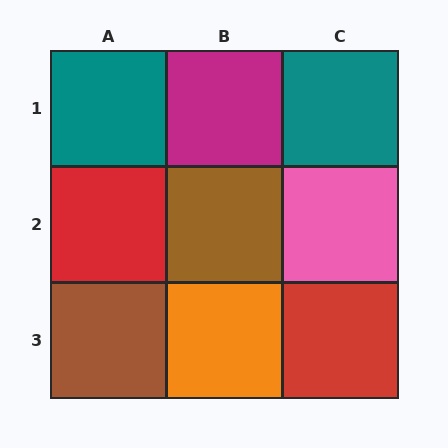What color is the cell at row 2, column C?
Pink.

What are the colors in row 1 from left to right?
Teal, magenta, teal.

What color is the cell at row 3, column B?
Orange.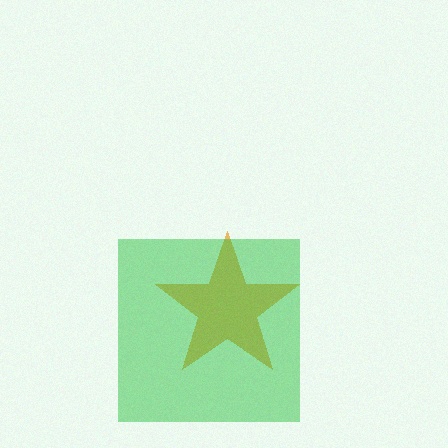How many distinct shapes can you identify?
There are 2 distinct shapes: an orange star, a green square.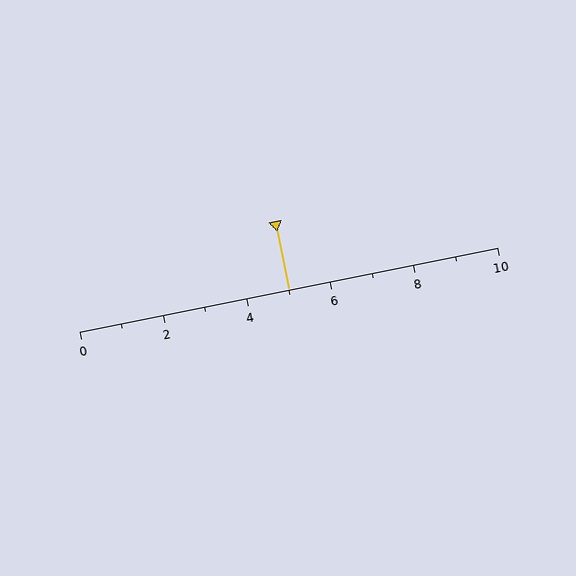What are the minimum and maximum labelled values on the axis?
The axis runs from 0 to 10.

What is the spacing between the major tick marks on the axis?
The major ticks are spaced 2 apart.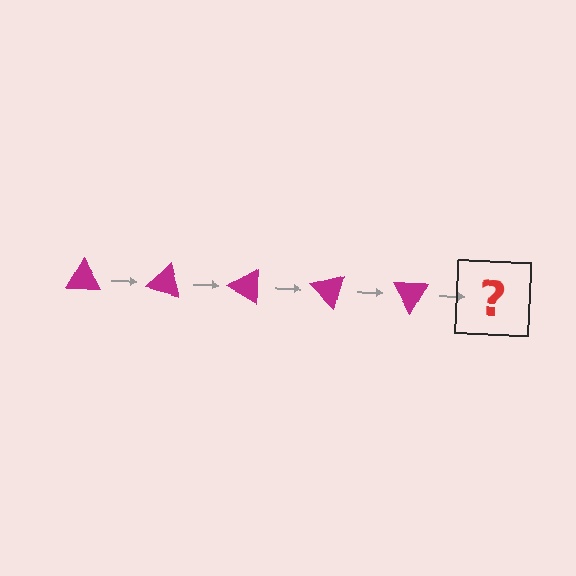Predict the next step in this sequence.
The next step is a magenta triangle rotated 75 degrees.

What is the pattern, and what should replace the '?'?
The pattern is that the triangle rotates 15 degrees each step. The '?' should be a magenta triangle rotated 75 degrees.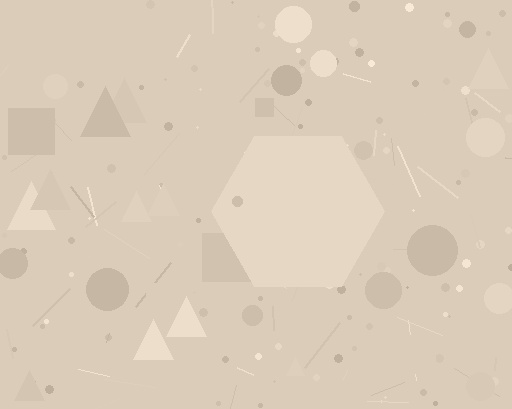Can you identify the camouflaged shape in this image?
The camouflaged shape is a hexagon.